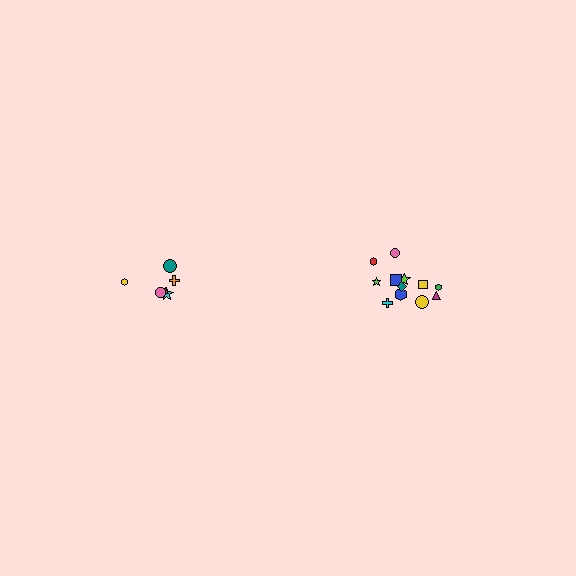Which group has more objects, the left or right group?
The right group.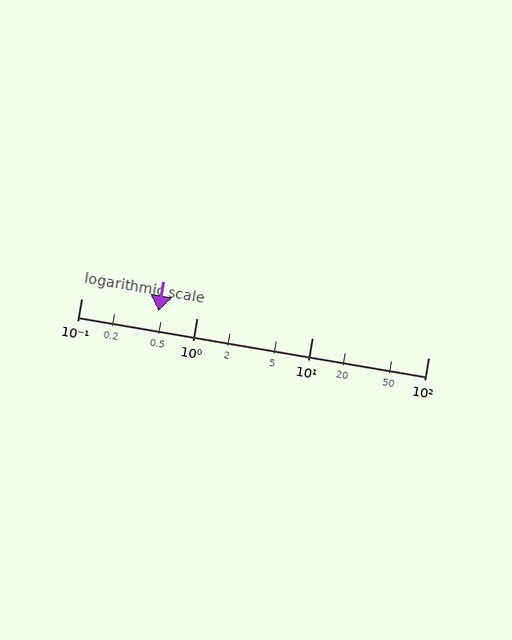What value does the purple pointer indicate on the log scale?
The pointer indicates approximately 0.47.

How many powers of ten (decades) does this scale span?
The scale spans 3 decades, from 0.1 to 100.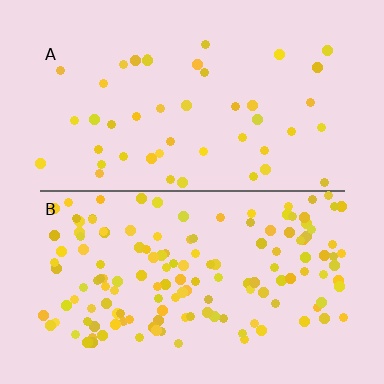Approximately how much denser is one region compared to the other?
Approximately 3.2× — region B over region A.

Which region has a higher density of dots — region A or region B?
B (the bottom).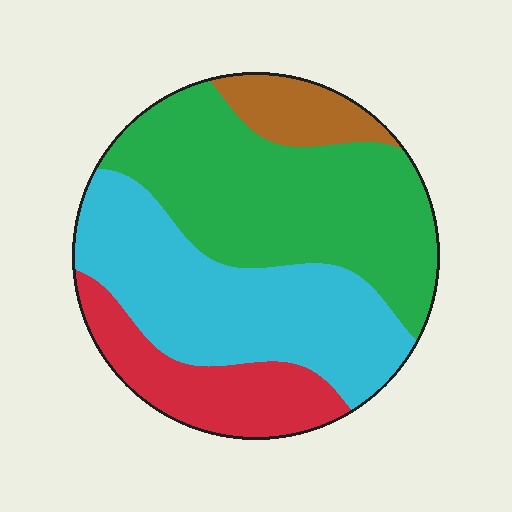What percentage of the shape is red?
Red covers roughly 15% of the shape.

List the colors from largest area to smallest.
From largest to smallest: green, cyan, red, brown.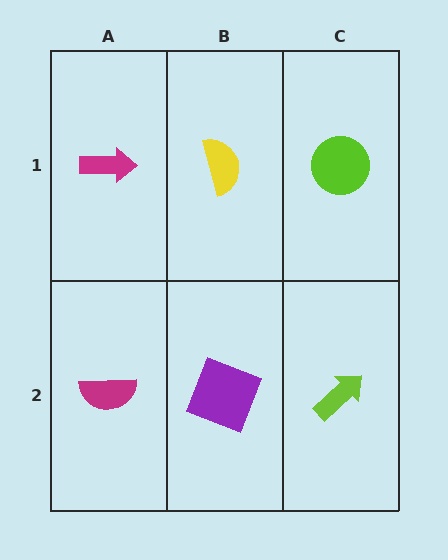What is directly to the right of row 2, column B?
A lime arrow.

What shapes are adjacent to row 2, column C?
A lime circle (row 1, column C), a purple square (row 2, column B).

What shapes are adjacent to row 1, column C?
A lime arrow (row 2, column C), a yellow semicircle (row 1, column B).